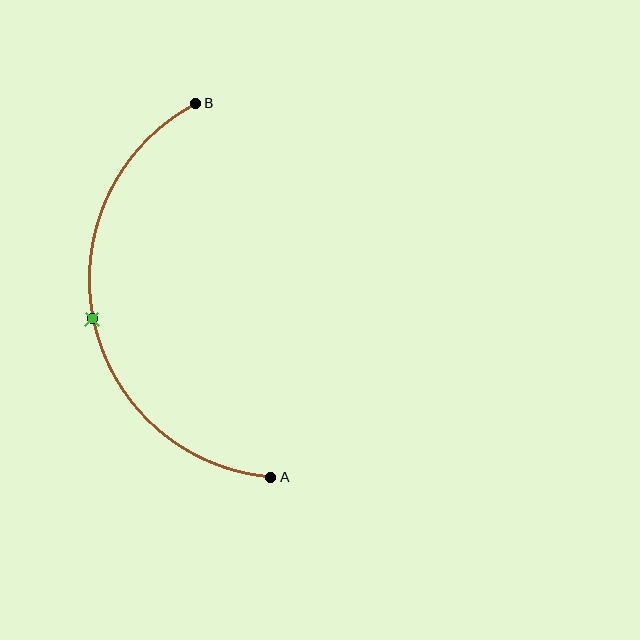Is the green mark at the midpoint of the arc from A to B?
Yes. The green mark lies on the arc at equal arc-length from both A and B — it is the arc midpoint.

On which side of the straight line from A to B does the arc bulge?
The arc bulges to the left of the straight line connecting A and B.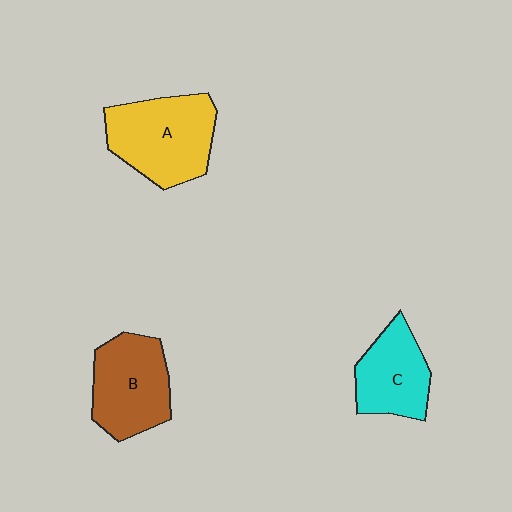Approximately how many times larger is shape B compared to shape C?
Approximately 1.2 times.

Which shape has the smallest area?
Shape C (cyan).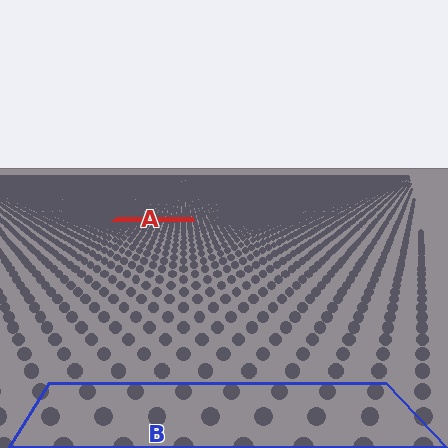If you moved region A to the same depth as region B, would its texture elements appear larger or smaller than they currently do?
They would appear larger. At a closer depth, the same texture elements are projected at a bigger on-screen size.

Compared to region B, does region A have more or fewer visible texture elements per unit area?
Region A has more texture elements per unit area — they are packed more densely because it is farther away.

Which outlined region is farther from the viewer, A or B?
Region A is farther from the viewer — the texture elements inside it appear smaller and more densely packed.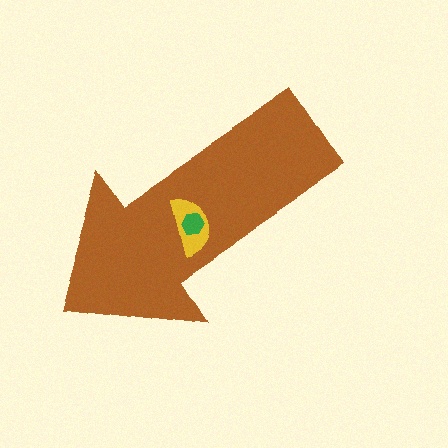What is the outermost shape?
The brown arrow.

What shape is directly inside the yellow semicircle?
The green hexagon.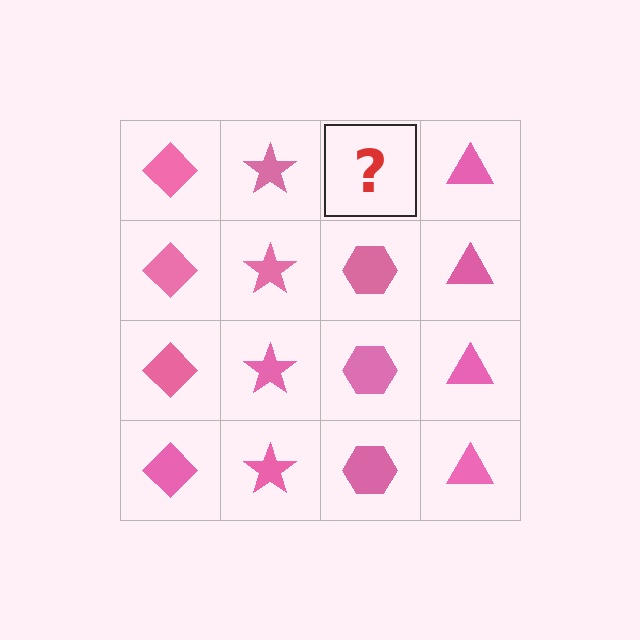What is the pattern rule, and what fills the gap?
The rule is that each column has a consistent shape. The gap should be filled with a pink hexagon.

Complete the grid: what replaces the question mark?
The question mark should be replaced with a pink hexagon.